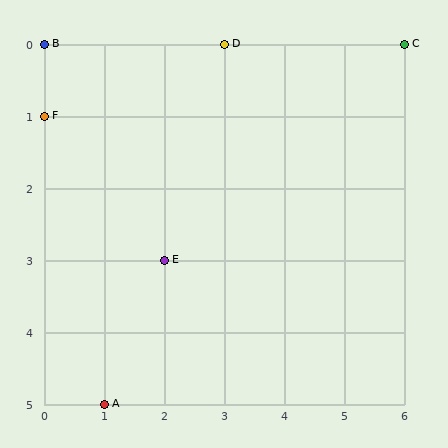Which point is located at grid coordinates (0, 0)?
Point B is at (0, 0).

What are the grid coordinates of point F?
Point F is at grid coordinates (0, 1).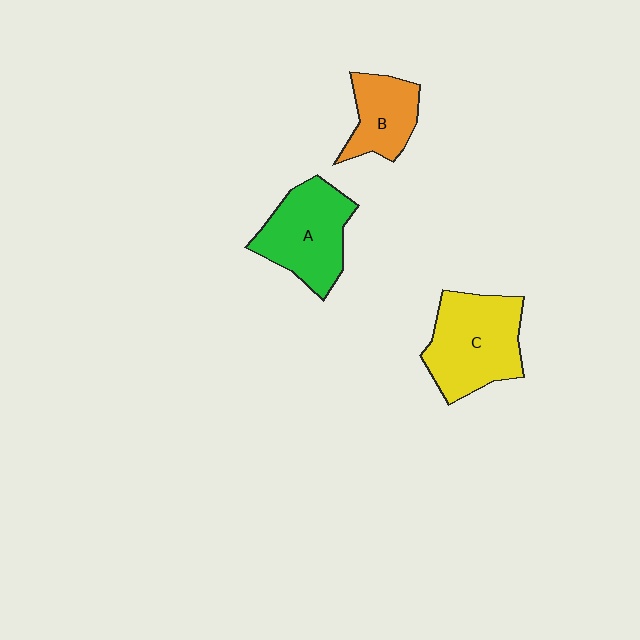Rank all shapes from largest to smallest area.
From largest to smallest: C (yellow), A (green), B (orange).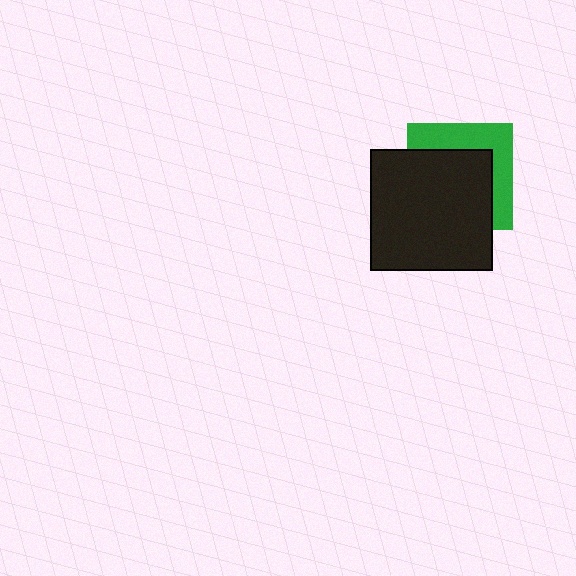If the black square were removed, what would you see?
You would see the complete green square.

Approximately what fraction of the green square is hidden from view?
Roughly 61% of the green square is hidden behind the black square.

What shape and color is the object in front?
The object in front is a black square.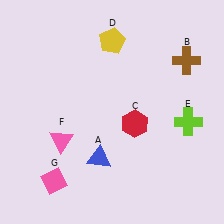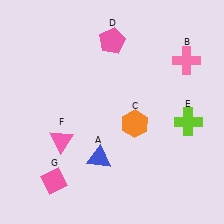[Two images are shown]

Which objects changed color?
B changed from brown to pink. C changed from red to orange. D changed from yellow to pink.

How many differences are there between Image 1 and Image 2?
There are 3 differences between the two images.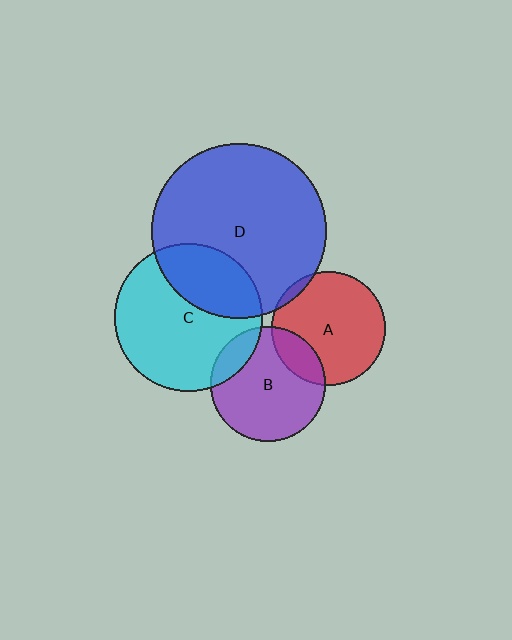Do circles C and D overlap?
Yes.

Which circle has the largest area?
Circle D (blue).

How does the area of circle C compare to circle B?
Approximately 1.7 times.